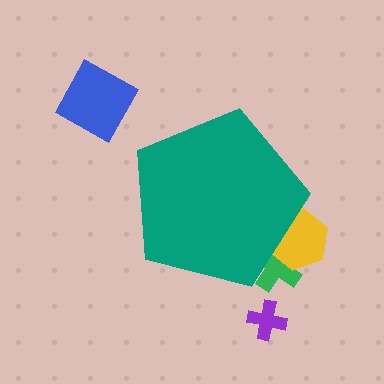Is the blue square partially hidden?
No, the blue square is fully visible.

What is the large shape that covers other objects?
A teal pentagon.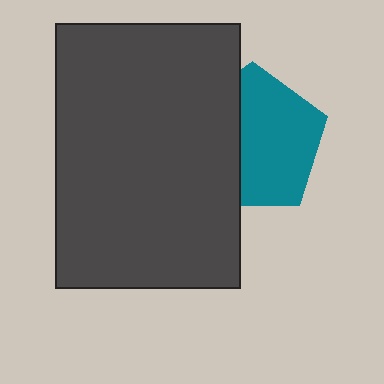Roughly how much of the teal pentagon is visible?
About half of it is visible (roughly 60%).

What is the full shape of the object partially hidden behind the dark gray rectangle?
The partially hidden object is a teal pentagon.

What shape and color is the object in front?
The object in front is a dark gray rectangle.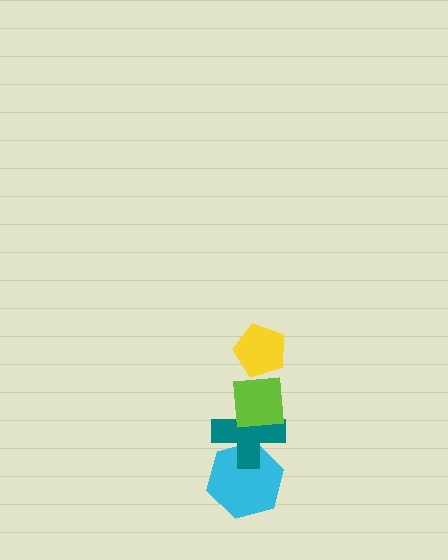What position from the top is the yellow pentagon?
The yellow pentagon is 1st from the top.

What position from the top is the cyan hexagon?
The cyan hexagon is 4th from the top.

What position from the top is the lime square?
The lime square is 2nd from the top.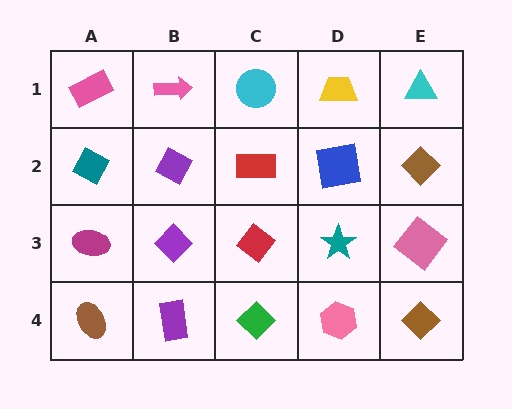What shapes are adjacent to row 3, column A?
A teal diamond (row 2, column A), a brown ellipse (row 4, column A), a purple diamond (row 3, column B).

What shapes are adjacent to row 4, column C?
A red diamond (row 3, column C), a purple rectangle (row 4, column B), a pink hexagon (row 4, column D).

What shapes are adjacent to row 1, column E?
A brown diamond (row 2, column E), a yellow trapezoid (row 1, column D).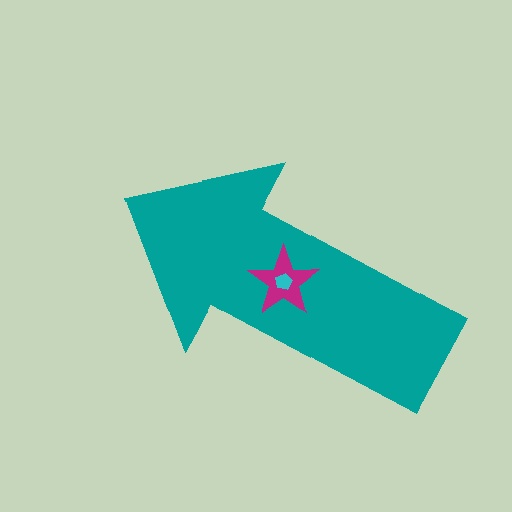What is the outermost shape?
The teal arrow.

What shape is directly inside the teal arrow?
The magenta star.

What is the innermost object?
The cyan pentagon.